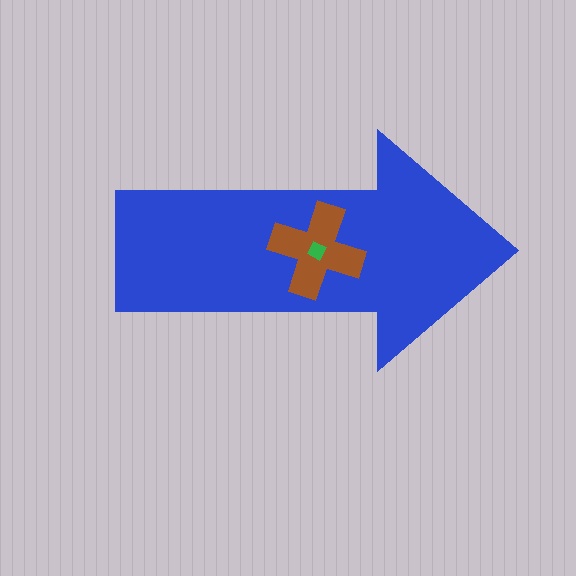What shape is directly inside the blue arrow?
The brown cross.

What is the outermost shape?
The blue arrow.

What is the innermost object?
The green diamond.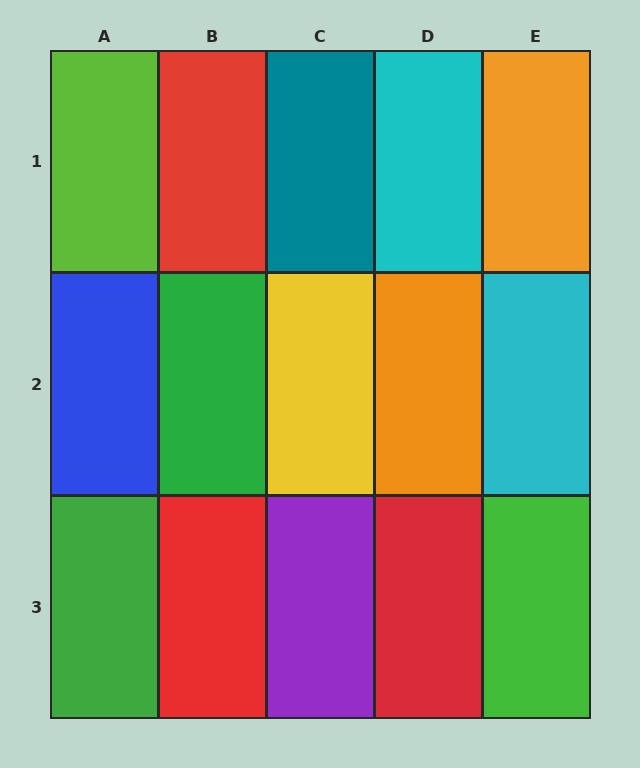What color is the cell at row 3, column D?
Red.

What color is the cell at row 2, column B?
Green.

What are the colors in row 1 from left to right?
Lime, red, teal, cyan, orange.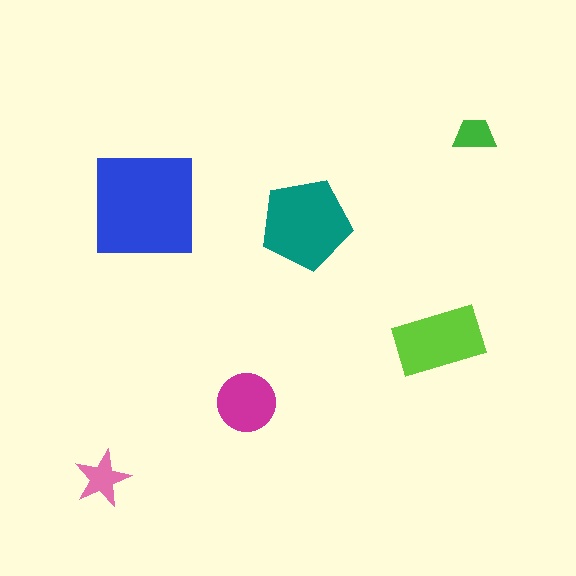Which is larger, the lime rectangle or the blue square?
The blue square.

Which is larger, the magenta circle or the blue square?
The blue square.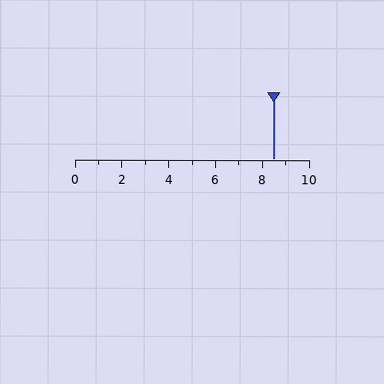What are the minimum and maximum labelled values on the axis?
The axis runs from 0 to 10.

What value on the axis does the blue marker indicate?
The marker indicates approximately 8.5.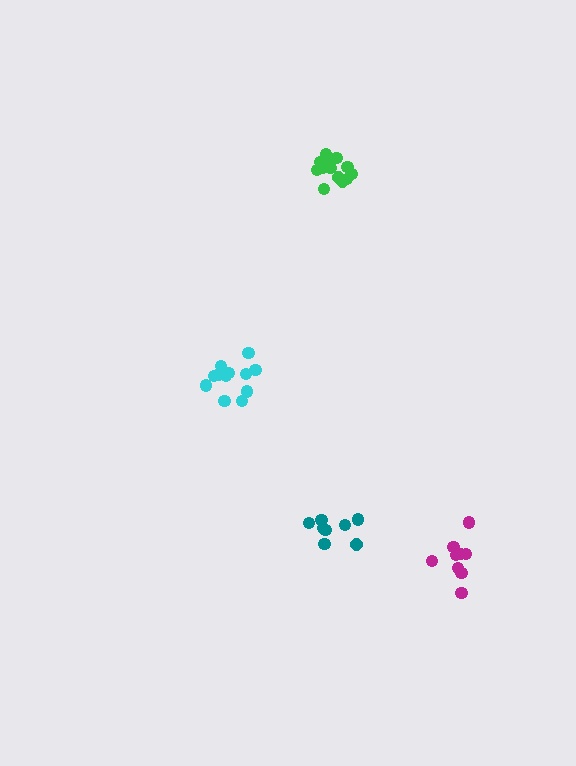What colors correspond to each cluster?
The clusters are colored: green, teal, cyan, magenta.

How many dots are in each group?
Group 1: 14 dots, Group 2: 8 dots, Group 3: 12 dots, Group 4: 9 dots (43 total).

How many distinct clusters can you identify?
There are 4 distinct clusters.